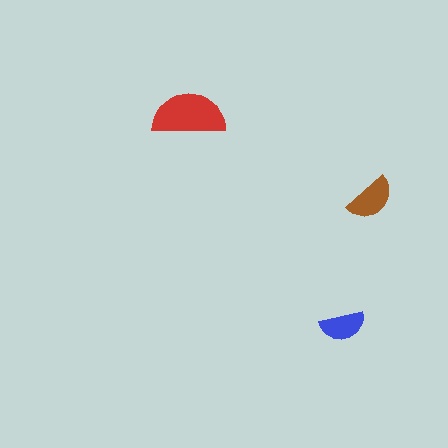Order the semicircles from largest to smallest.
the red one, the brown one, the blue one.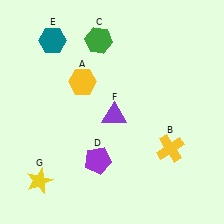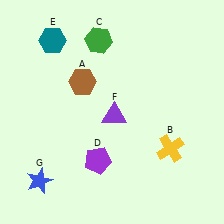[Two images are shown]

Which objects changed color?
A changed from yellow to brown. G changed from yellow to blue.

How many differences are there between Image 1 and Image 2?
There are 2 differences between the two images.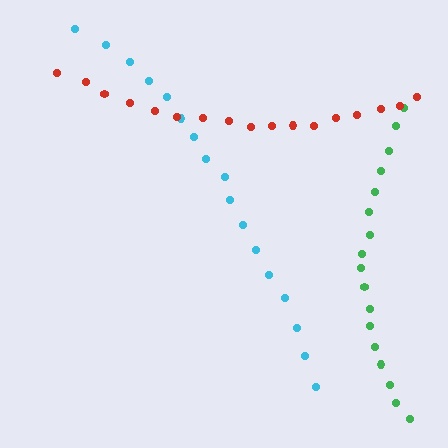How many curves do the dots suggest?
There are 3 distinct paths.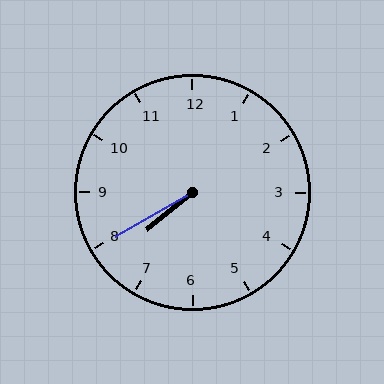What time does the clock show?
7:40.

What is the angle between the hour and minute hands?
Approximately 10 degrees.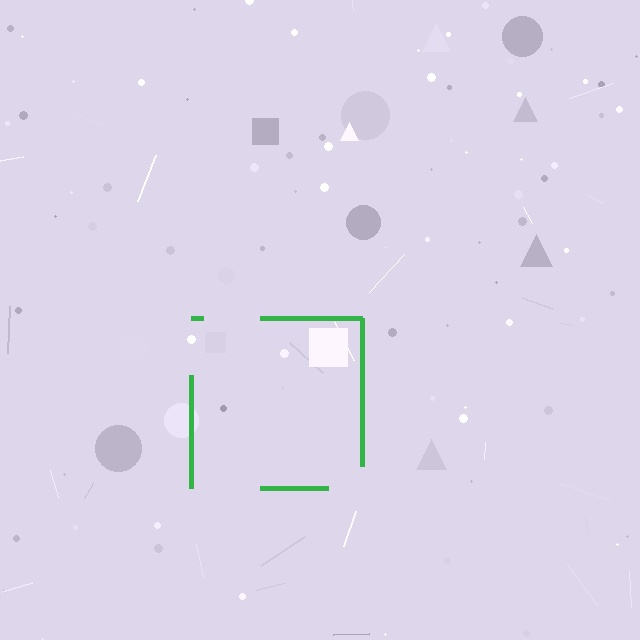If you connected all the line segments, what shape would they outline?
They would outline a square.